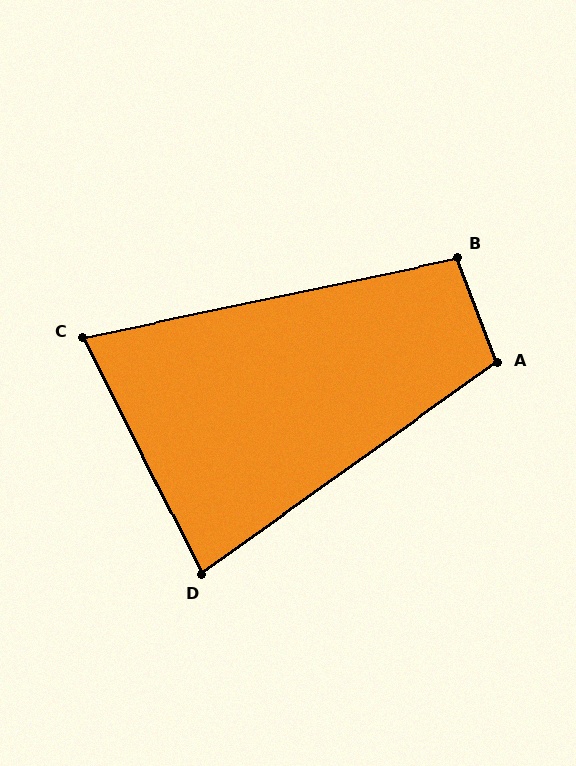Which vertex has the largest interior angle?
A, at approximately 105 degrees.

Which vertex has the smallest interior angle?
C, at approximately 75 degrees.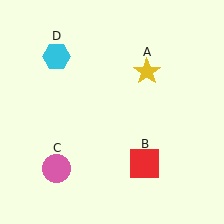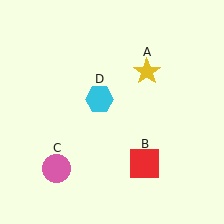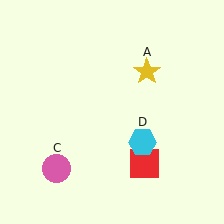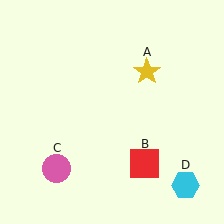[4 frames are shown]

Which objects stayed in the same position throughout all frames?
Yellow star (object A) and red square (object B) and pink circle (object C) remained stationary.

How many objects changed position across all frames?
1 object changed position: cyan hexagon (object D).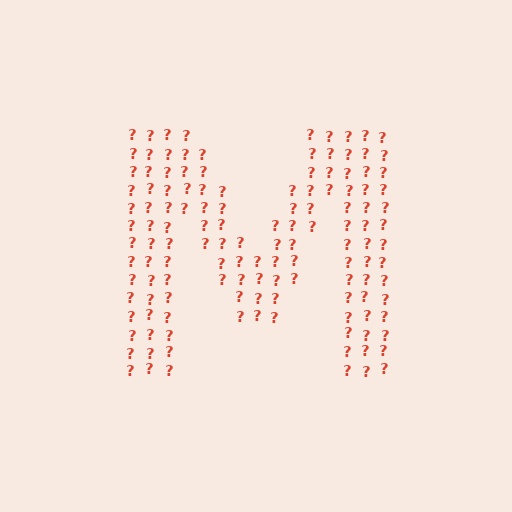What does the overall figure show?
The overall figure shows the letter M.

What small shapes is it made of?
It is made of small question marks.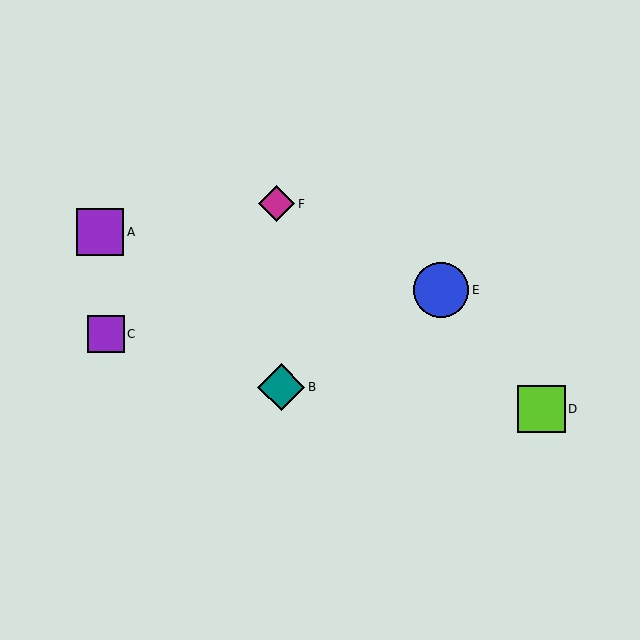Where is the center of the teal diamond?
The center of the teal diamond is at (281, 387).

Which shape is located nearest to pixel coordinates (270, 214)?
The magenta diamond (labeled F) at (277, 204) is nearest to that location.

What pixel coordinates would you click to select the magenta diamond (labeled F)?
Click at (277, 204) to select the magenta diamond F.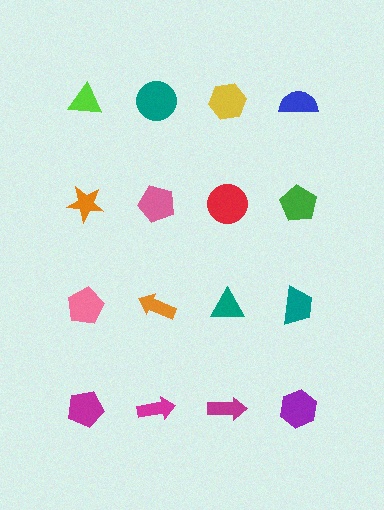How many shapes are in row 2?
4 shapes.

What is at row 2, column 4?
A green pentagon.